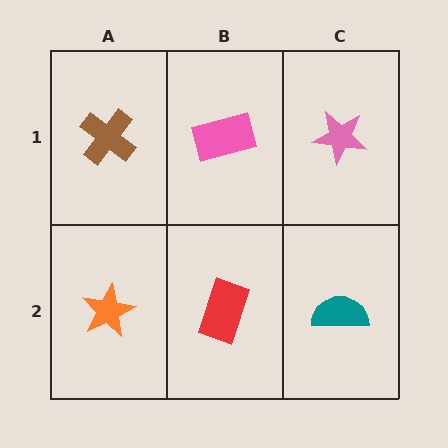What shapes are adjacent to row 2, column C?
A pink star (row 1, column C), a red rectangle (row 2, column B).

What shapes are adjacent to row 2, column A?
A brown cross (row 1, column A), a red rectangle (row 2, column B).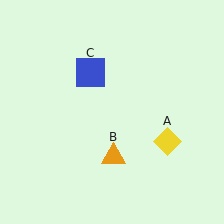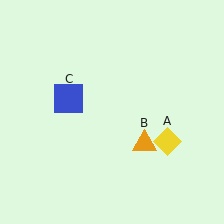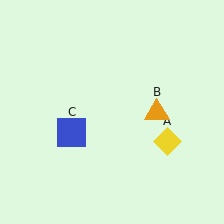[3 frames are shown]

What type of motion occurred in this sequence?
The orange triangle (object B), blue square (object C) rotated counterclockwise around the center of the scene.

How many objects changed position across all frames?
2 objects changed position: orange triangle (object B), blue square (object C).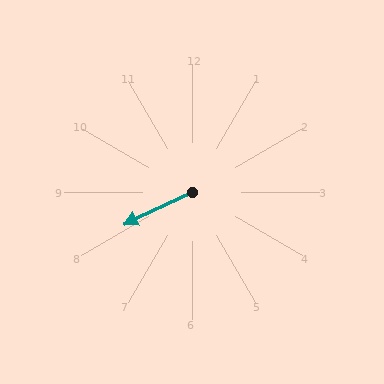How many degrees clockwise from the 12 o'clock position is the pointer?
Approximately 245 degrees.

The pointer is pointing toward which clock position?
Roughly 8 o'clock.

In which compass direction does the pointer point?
Southwest.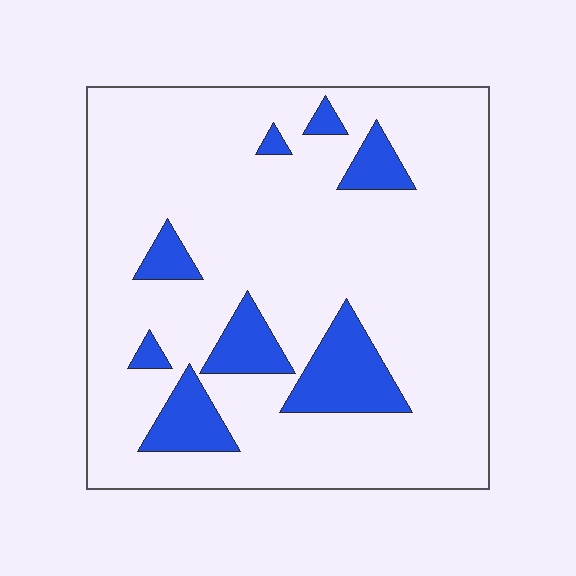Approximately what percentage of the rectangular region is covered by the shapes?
Approximately 15%.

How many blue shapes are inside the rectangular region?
8.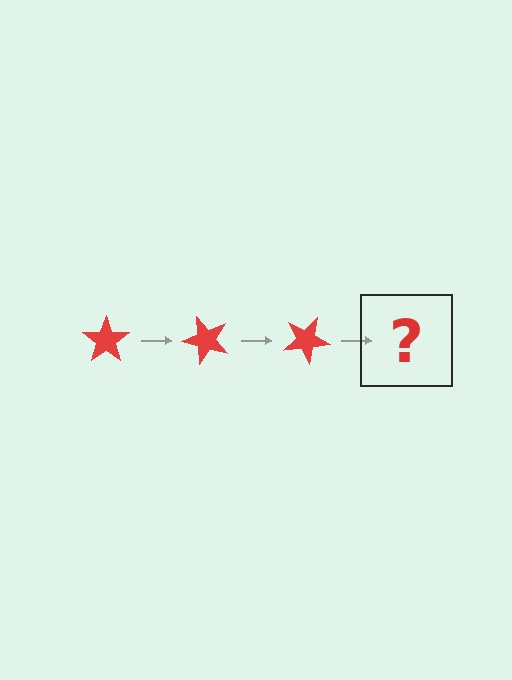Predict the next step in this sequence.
The next step is a red star rotated 150 degrees.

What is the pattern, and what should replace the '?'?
The pattern is that the star rotates 50 degrees each step. The '?' should be a red star rotated 150 degrees.